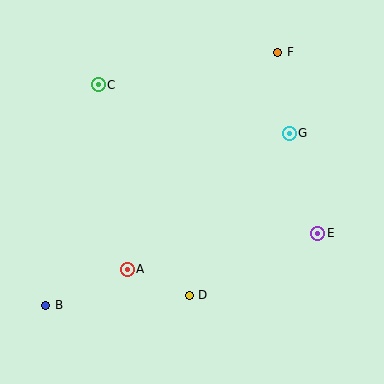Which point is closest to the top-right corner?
Point F is closest to the top-right corner.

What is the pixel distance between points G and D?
The distance between G and D is 190 pixels.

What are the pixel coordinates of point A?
Point A is at (127, 269).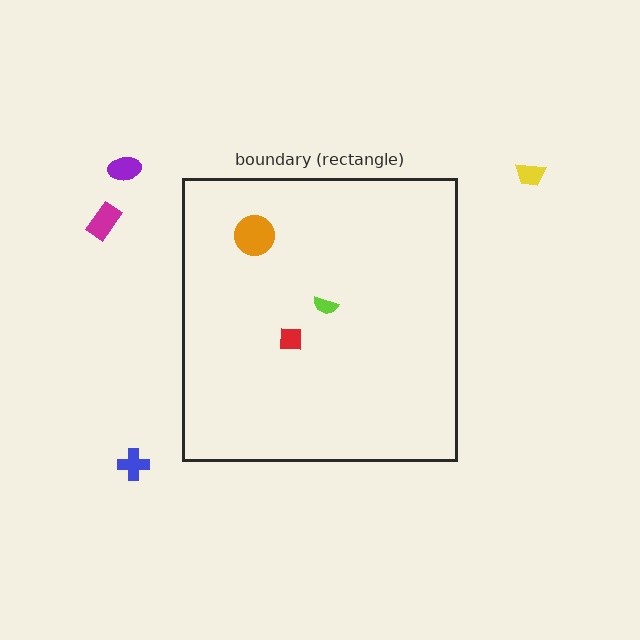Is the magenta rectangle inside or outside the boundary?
Outside.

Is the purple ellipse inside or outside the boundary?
Outside.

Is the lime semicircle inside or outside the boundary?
Inside.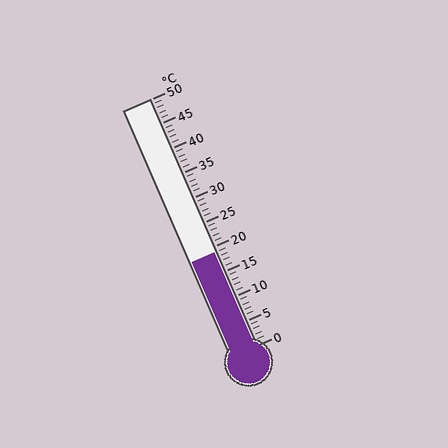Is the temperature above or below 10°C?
The temperature is above 10°C.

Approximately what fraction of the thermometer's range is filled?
The thermometer is filled to approximately 40% of its range.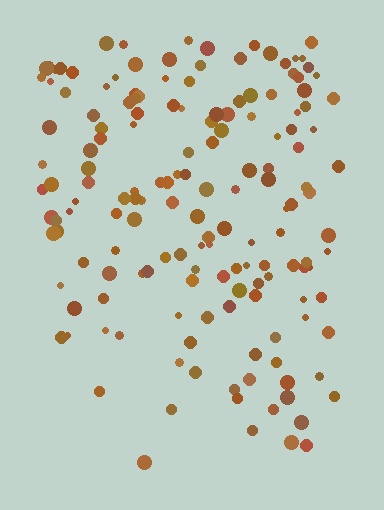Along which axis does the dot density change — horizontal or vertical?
Vertical.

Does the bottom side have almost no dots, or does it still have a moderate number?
Still a moderate number, just noticeably fewer than the top.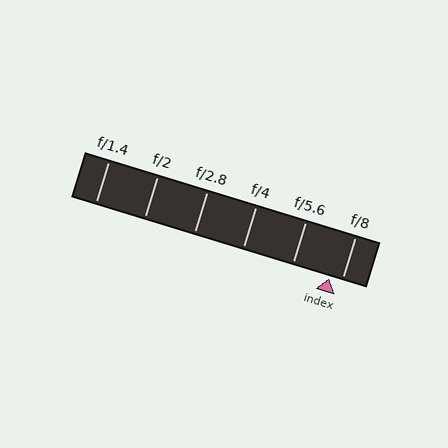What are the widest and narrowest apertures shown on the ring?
The widest aperture shown is f/1.4 and the narrowest is f/8.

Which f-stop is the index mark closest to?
The index mark is closest to f/8.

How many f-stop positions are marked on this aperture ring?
There are 6 f-stop positions marked.